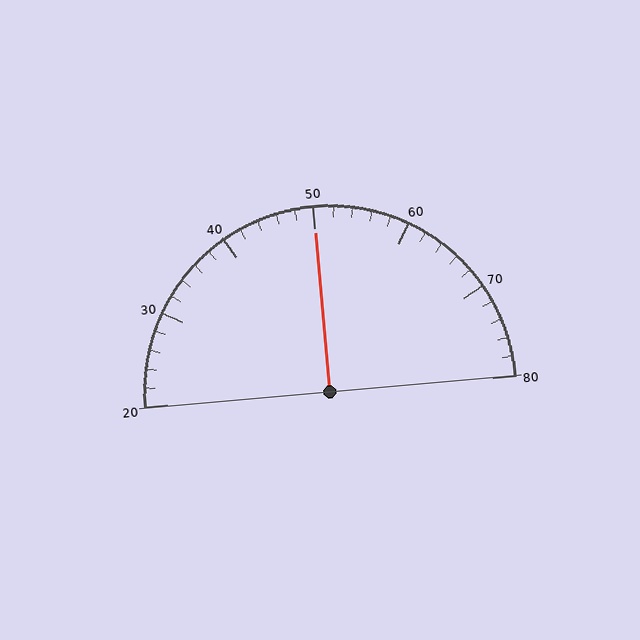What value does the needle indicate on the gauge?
The needle indicates approximately 50.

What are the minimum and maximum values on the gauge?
The gauge ranges from 20 to 80.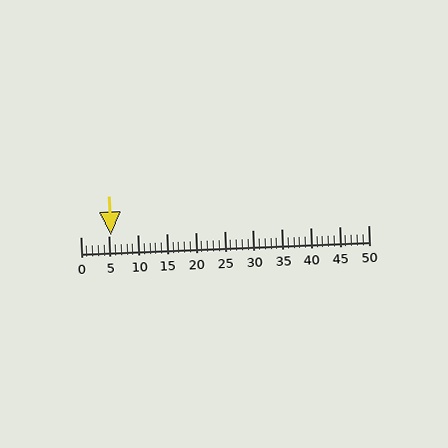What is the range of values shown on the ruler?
The ruler shows values from 0 to 50.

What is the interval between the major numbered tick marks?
The major tick marks are spaced 5 units apart.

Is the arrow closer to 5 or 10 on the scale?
The arrow is closer to 5.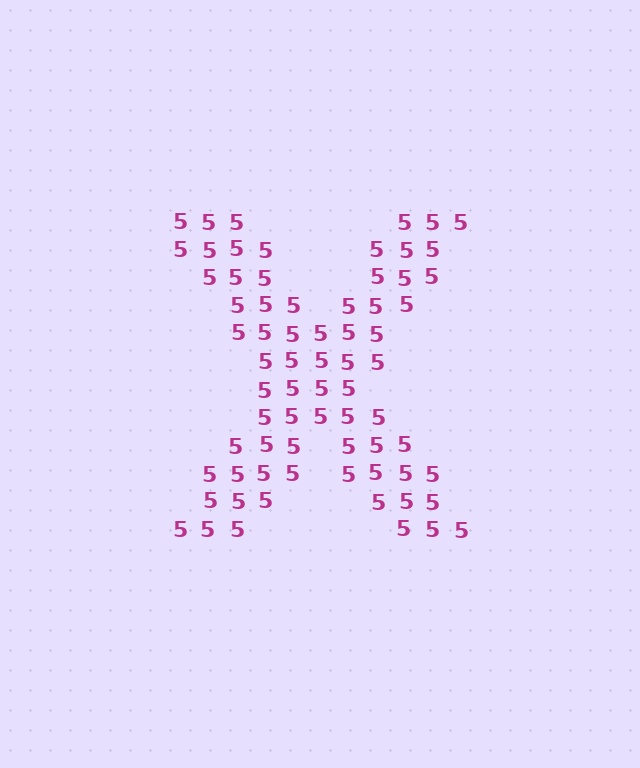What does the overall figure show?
The overall figure shows the letter X.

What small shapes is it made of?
It is made of small digit 5's.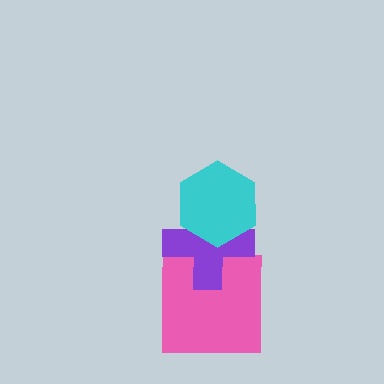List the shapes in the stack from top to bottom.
From top to bottom: the cyan hexagon, the purple cross, the pink square.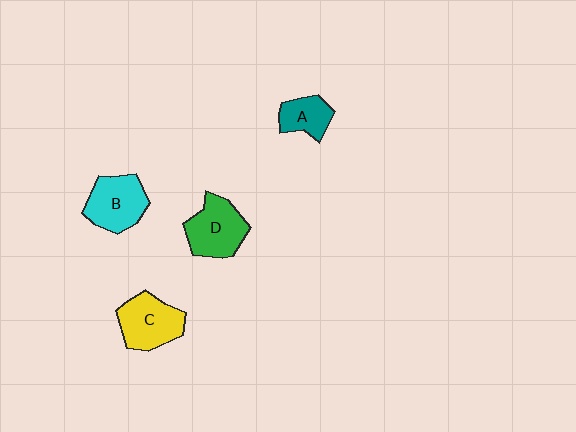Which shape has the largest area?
Shape D (green).